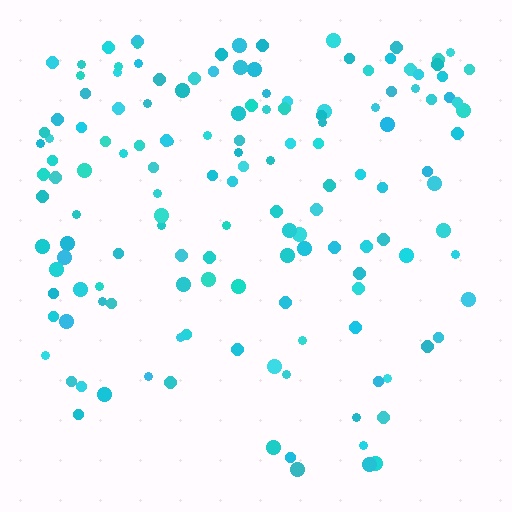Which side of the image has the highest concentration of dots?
The top.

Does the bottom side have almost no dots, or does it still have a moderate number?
Still a moderate number, just noticeably fewer than the top.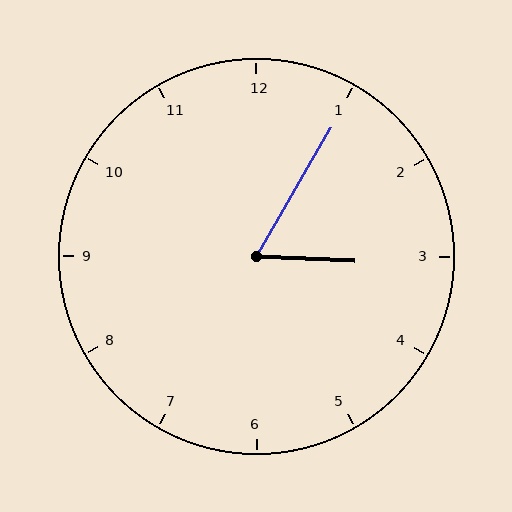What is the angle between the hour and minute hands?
Approximately 62 degrees.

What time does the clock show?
3:05.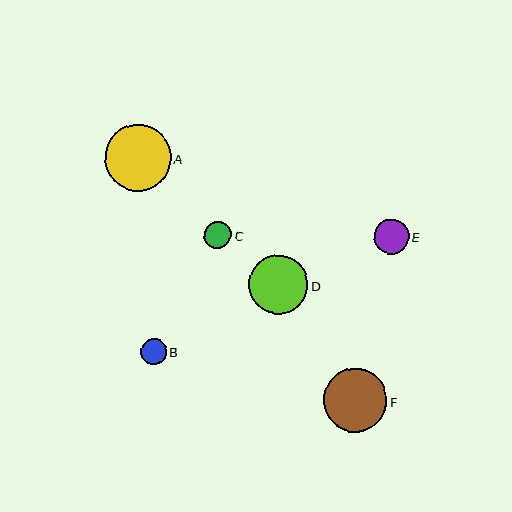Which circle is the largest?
Circle A is the largest with a size of approximately 66 pixels.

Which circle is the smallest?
Circle B is the smallest with a size of approximately 26 pixels.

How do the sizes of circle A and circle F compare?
Circle A and circle F are approximately the same size.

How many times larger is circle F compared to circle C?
Circle F is approximately 2.3 times the size of circle C.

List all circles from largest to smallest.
From largest to smallest: A, F, D, E, C, B.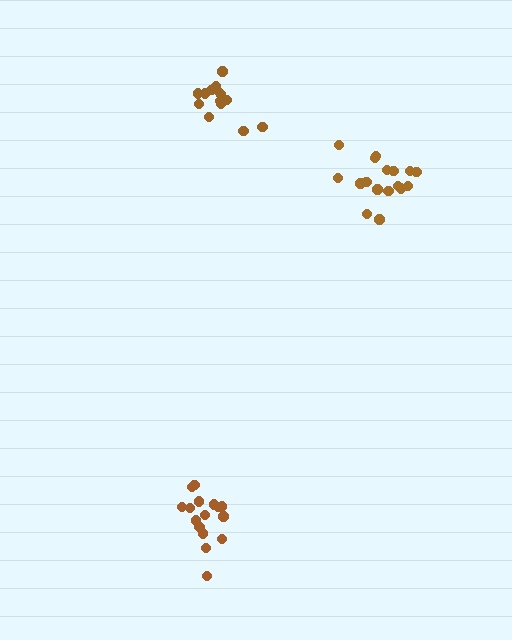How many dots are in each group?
Group 1: 16 dots, Group 2: 14 dots, Group 3: 17 dots (47 total).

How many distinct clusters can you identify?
There are 3 distinct clusters.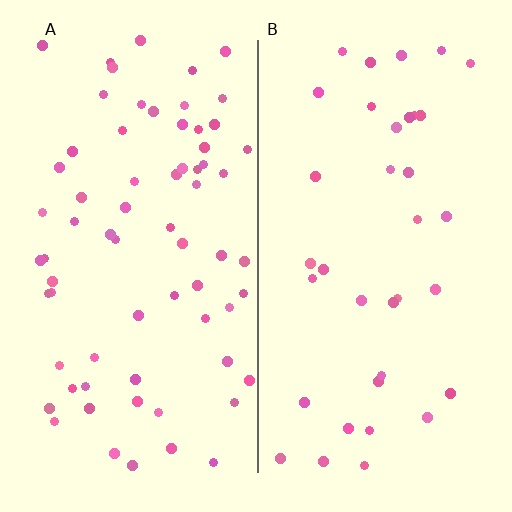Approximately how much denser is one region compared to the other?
Approximately 1.9× — region A over region B.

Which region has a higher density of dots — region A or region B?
A (the left).